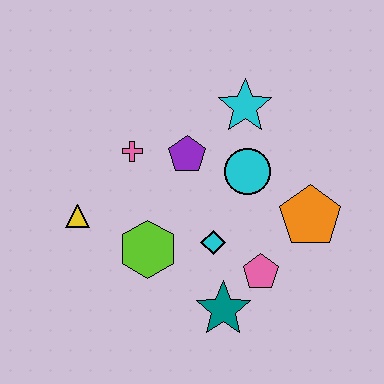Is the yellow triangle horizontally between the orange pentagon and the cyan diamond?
No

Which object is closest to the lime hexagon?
The cyan diamond is closest to the lime hexagon.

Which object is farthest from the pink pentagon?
The yellow triangle is farthest from the pink pentagon.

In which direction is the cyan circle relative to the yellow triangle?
The cyan circle is to the right of the yellow triangle.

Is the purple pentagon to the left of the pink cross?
No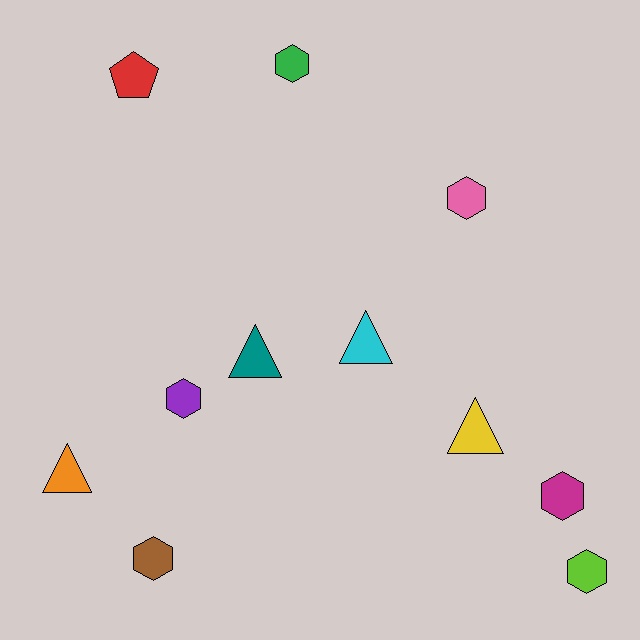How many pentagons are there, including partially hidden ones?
There is 1 pentagon.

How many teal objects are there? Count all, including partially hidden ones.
There is 1 teal object.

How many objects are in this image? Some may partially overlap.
There are 11 objects.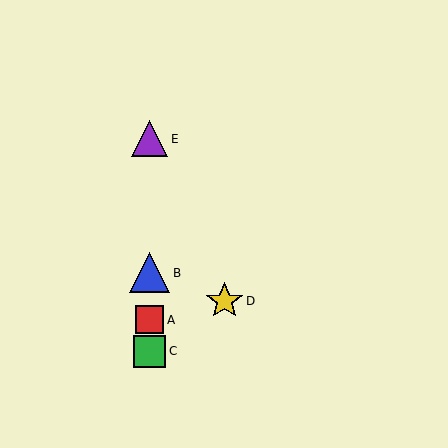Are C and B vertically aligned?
Yes, both are at x≈149.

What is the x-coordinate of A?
Object A is at x≈149.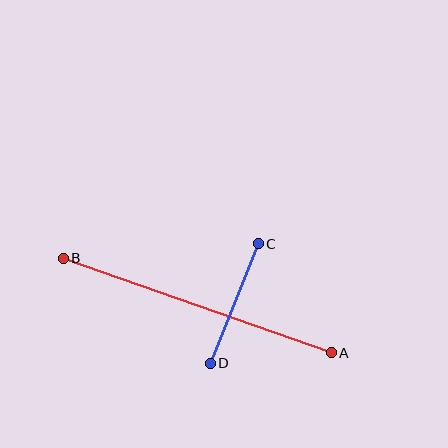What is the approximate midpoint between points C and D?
The midpoint is at approximately (234, 304) pixels.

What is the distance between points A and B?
The distance is approximately 284 pixels.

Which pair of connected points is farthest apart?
Points A and B are farthest apart.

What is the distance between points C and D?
The distance is approximately 129 pixels.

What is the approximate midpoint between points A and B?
The midpoint is at approximately (197, 305) pixels.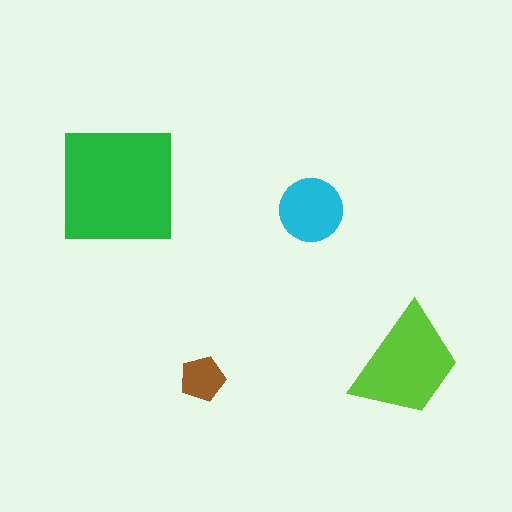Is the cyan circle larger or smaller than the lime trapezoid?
Smaller.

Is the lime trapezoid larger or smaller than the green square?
Smaller.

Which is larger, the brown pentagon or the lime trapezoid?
The lime trapezoid.